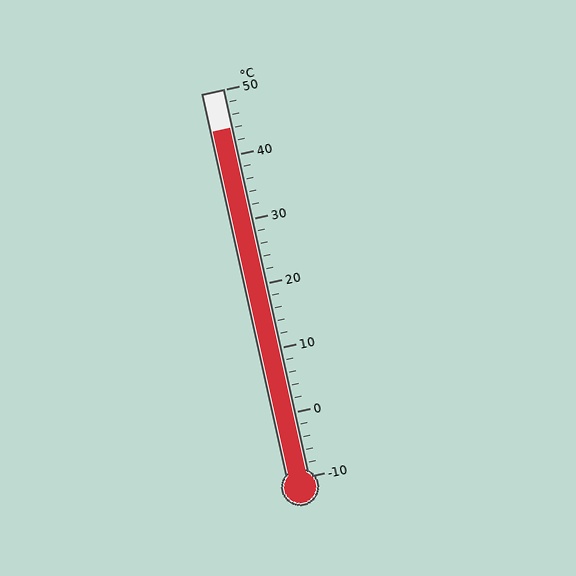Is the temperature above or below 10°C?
The temperature is above 10°C.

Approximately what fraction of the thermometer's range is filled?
The thermometer is filled to approximately 90% of its range.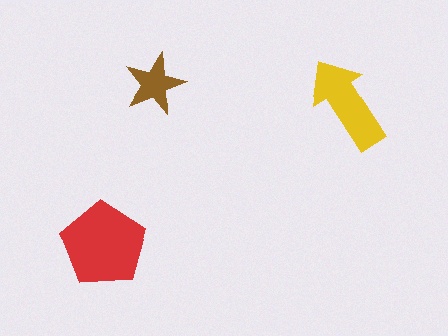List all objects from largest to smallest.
The red pentagon, the yellow arrow, the brown star.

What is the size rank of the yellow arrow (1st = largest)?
2nd.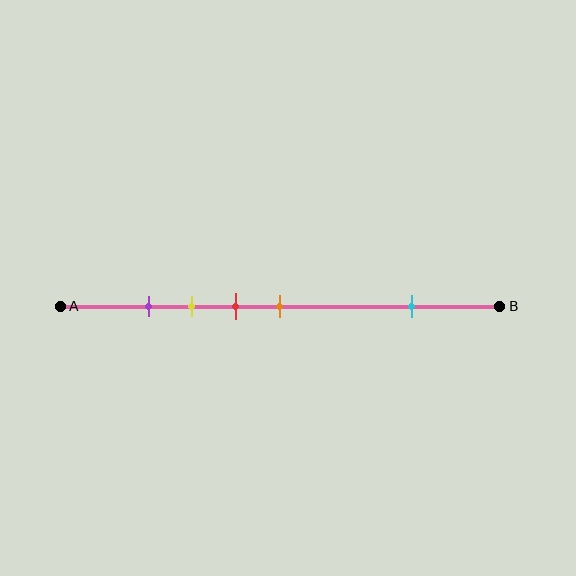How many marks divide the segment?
There are 5 marks dividing the segment.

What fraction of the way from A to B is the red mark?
The red mark is approximately 40% (0.4) of the way from A to B.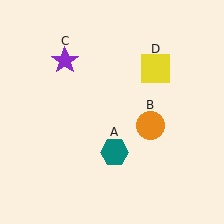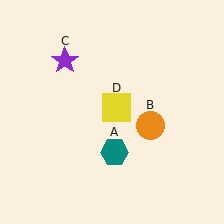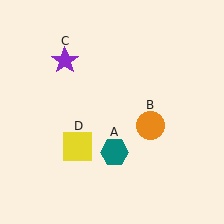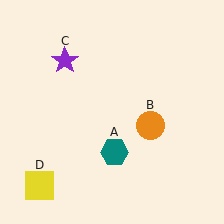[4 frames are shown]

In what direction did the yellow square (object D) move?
The yellow square (object D) moved down and to the left.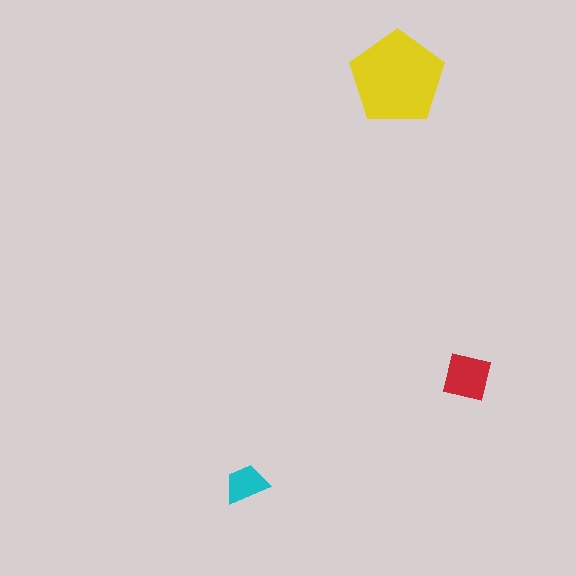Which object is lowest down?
The cyan trapezoid is bottommost.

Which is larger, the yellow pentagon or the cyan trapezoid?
The yellow pentagon.